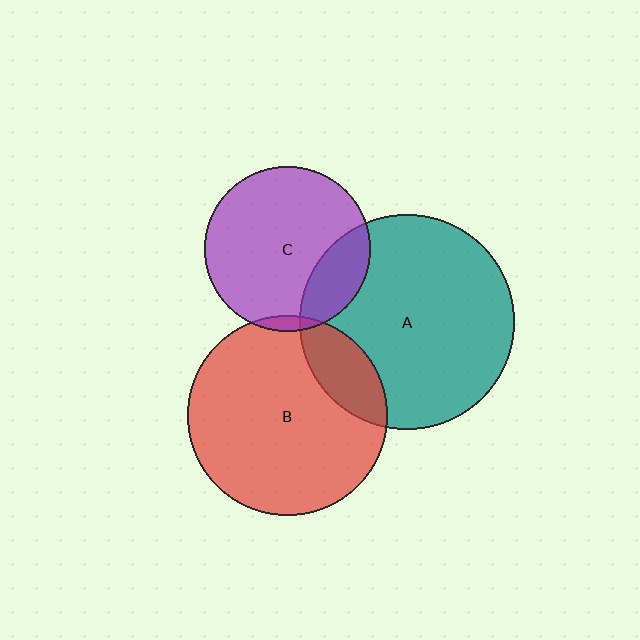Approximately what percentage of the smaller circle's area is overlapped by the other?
Approximately 20%.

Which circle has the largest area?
Circle A (teal).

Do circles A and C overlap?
Yes.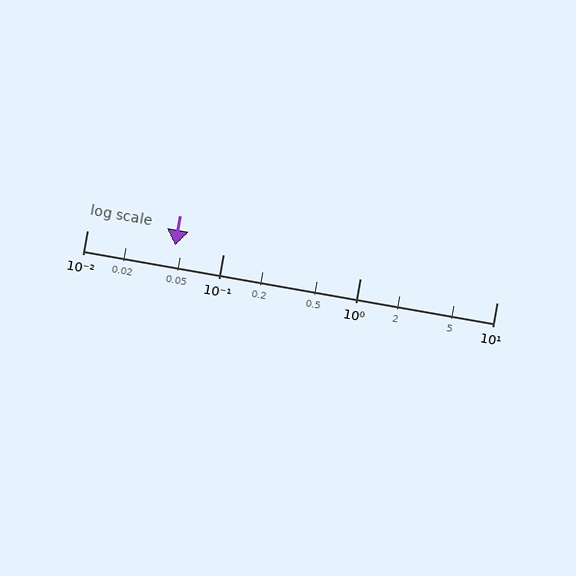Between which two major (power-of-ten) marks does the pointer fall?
The pointer is between 0.01 and 0.1.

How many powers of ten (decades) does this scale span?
The scale spans 3 decades, from 0.01 to 10.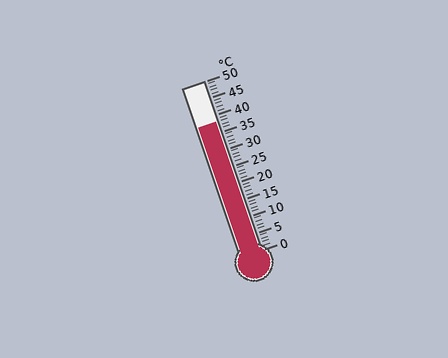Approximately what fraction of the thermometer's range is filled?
The thermometer is filled to approximately 75% of its range.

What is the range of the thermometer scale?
The thermometer scale ranges from 0°C to 50°C.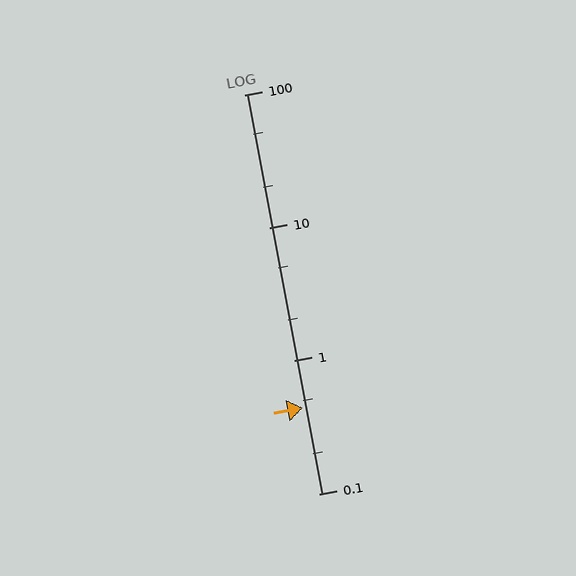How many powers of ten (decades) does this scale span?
The scale spans 3 decades, from 0.1 to 100.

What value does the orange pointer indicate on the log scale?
The pointer indicates approximately 0.44.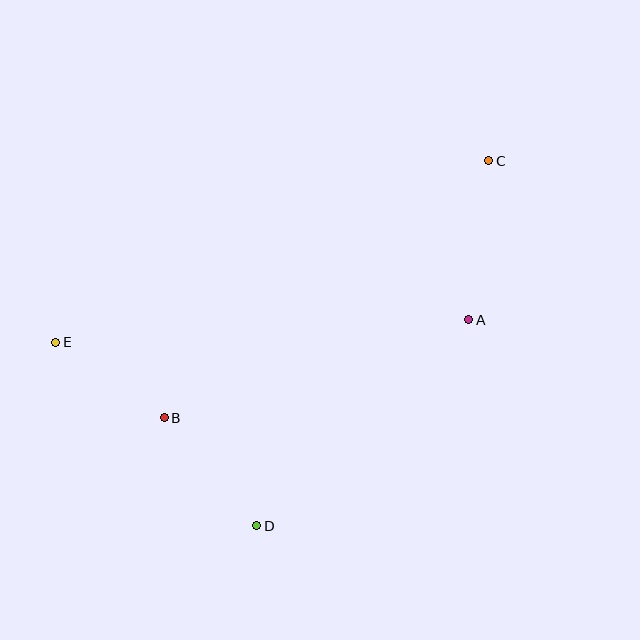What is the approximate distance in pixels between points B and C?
The distance between B and C is approximately 414 pixels.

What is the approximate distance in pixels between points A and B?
The distance between A and B is approximately 320 pixels.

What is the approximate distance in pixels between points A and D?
The distance between A and D is approximately 295 pixels.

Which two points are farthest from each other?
Points C and E are farthest from each other.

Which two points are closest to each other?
Points B and E are closest to each other.